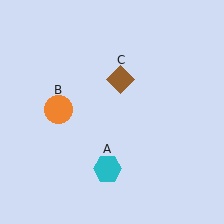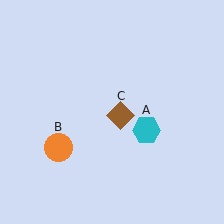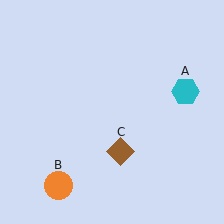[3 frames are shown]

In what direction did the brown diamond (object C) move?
The brown diamond (object C) moved down.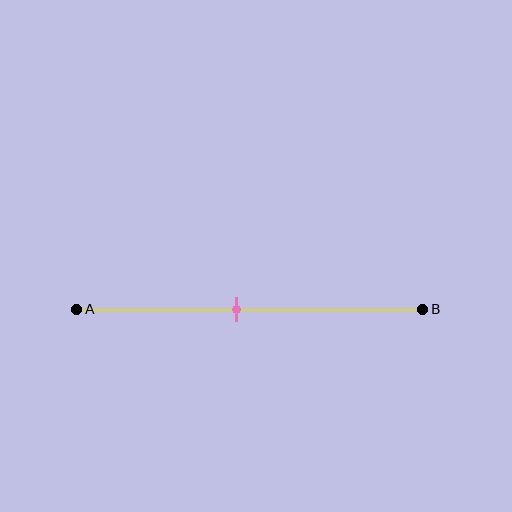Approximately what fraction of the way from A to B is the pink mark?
The pink mark is approximately 45% of the way from A to B.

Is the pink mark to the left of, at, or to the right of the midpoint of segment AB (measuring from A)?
The pink mark is to the left of the midpoint of segment AB.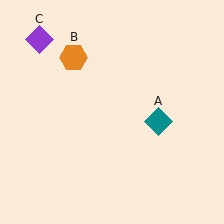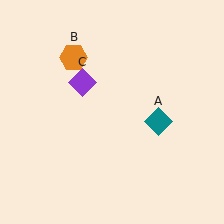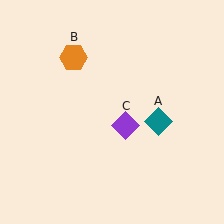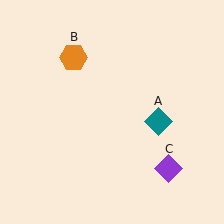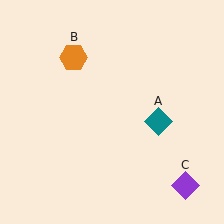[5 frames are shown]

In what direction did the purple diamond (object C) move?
The purple diamond (object C) moved down and to the right.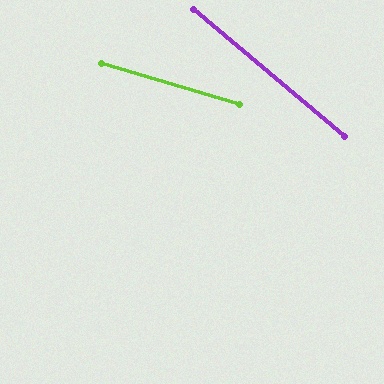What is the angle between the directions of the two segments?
Approximately 23 degrees.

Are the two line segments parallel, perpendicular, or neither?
Neither parallel nor perpendicular — they differ by about 23°.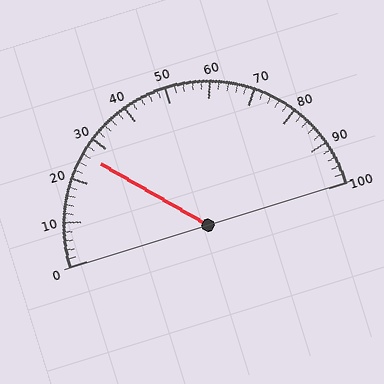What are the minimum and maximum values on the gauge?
The gauge ranges from 0 to 100.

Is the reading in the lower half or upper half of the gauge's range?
The reading is in the lower half of the range (0 to 100).